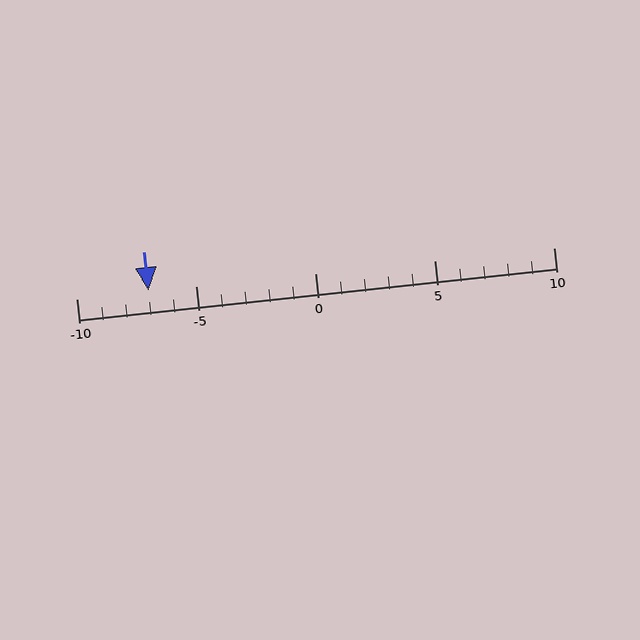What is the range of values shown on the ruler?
The ruler shows values from -10 to 10.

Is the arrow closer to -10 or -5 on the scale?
The arrow is closer to -5.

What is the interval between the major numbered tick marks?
The major tick marks are spaced 5 units apart.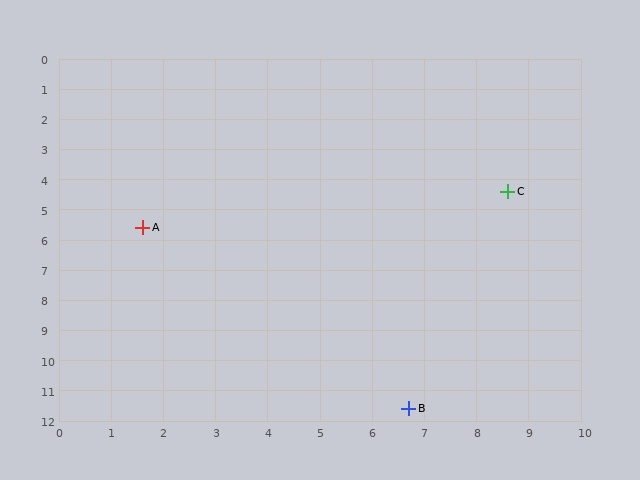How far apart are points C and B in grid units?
Points C and B are about 7.4 grid units apart.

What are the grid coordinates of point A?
Point A is at approximately (1.6, 5.6).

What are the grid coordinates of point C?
Point C is at approximately (8.6, 4.4).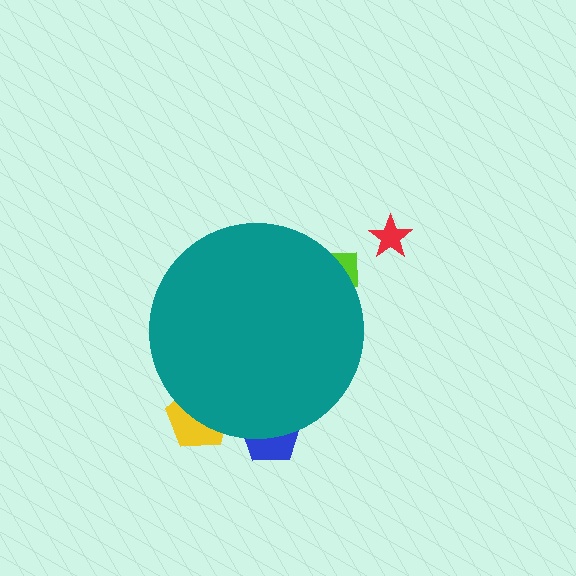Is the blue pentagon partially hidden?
Yes, the blue pentagon is partially hidden behind the teal circle.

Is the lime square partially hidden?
Yes, the lime square is partially hidden behind the teal circle.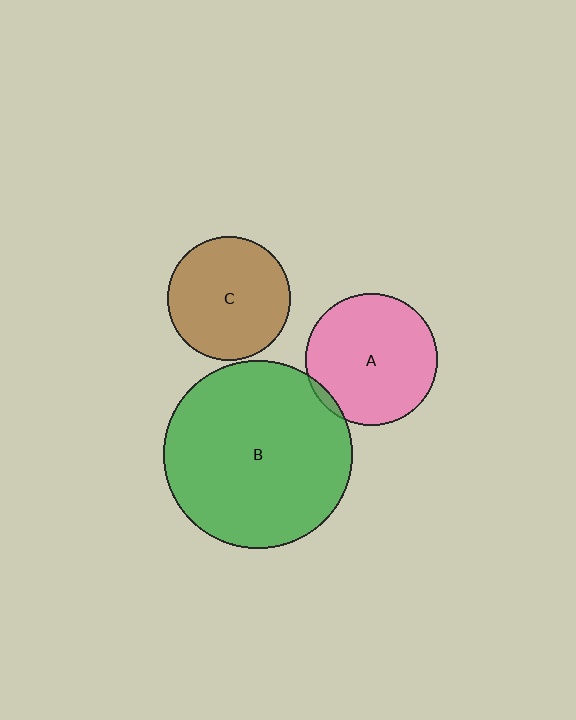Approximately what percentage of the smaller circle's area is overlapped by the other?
Approximately 5%.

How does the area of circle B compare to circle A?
Approximately 2.0 times.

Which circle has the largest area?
Circle B (green).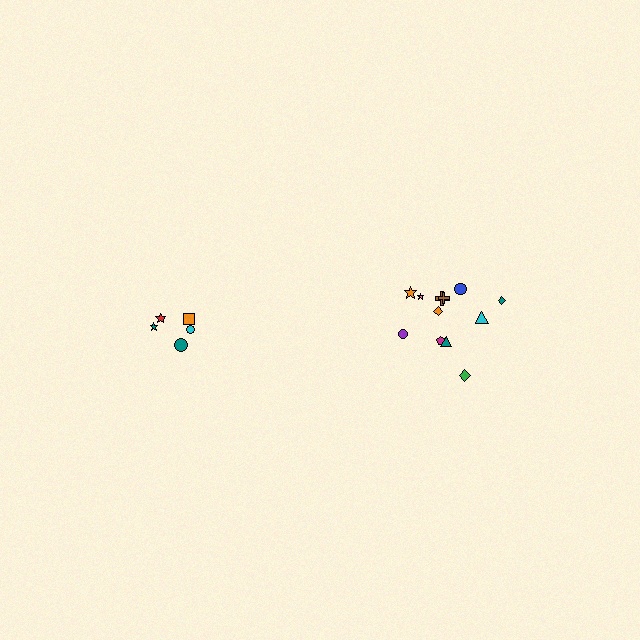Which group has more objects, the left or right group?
The right group.